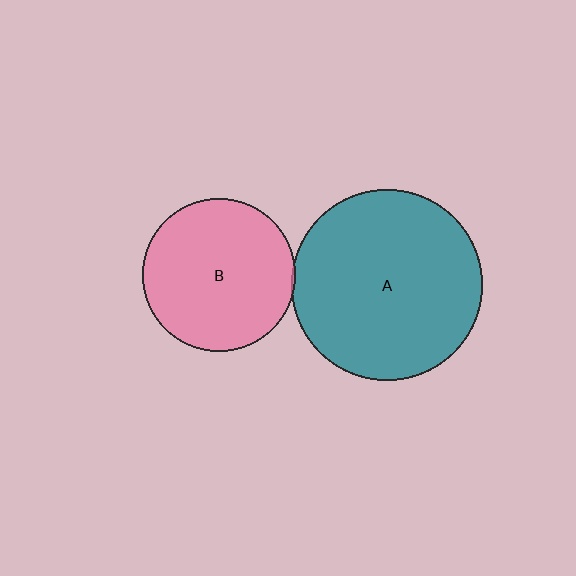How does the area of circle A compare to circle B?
Approximately 1.5 times.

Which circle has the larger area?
Circle A (teal).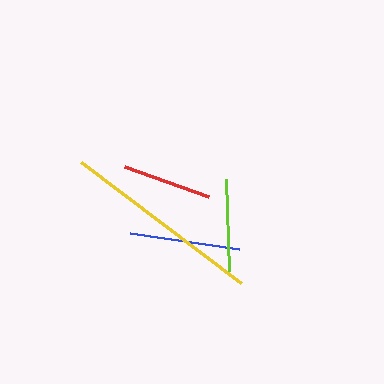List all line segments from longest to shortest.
From longest to shortest: yellow, blue, lime, red.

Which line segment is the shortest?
The red line is the shortest at approximately 89 pixels.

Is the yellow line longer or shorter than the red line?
The yellow line is longer than the red line.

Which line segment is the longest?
The yellow line is the longest at approximately 201 pixels.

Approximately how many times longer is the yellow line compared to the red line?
The yellow line is approximately 2.3 times the length of the red line.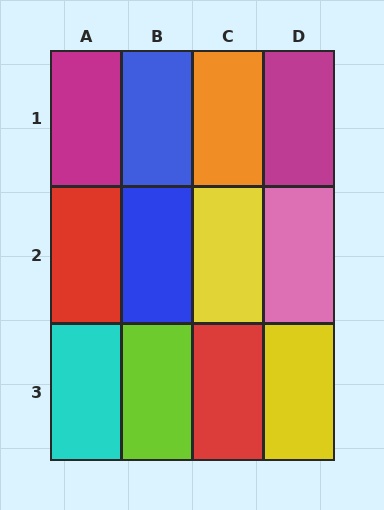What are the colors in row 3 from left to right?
Cyan, lime, red, yellow.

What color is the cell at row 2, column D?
Pink.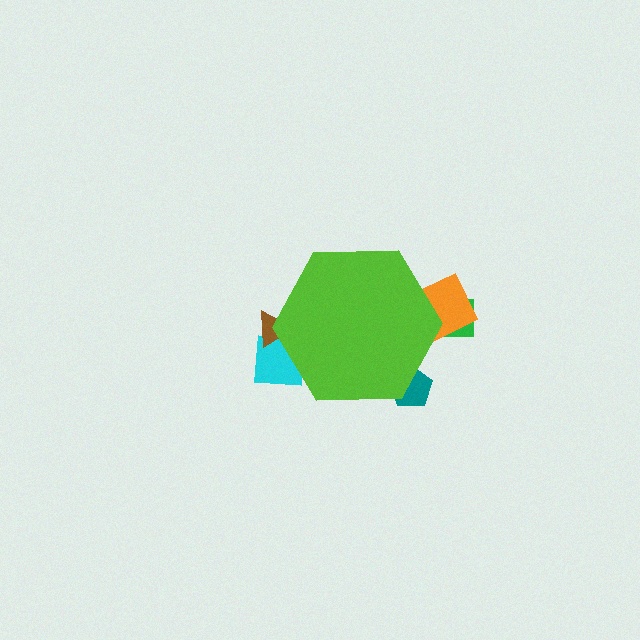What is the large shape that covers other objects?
A lime hexagon.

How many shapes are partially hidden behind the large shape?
5 shapes are partially hidden.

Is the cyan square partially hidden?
Yes, the cyan square is partially hidden behind the lime hexagon.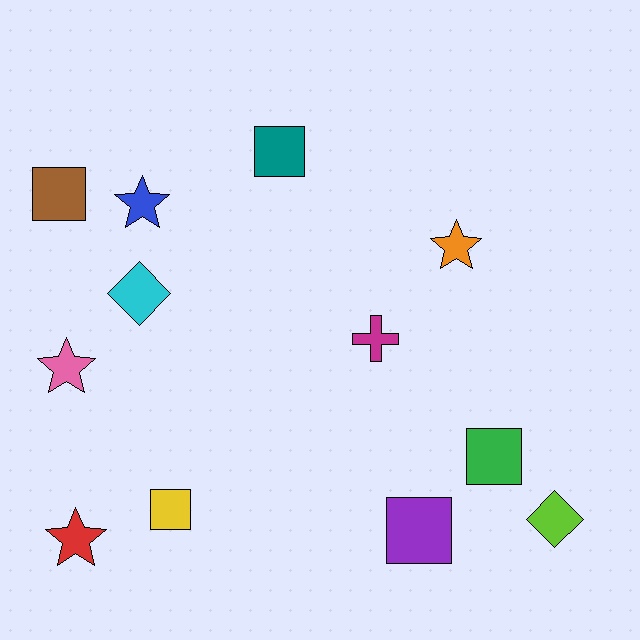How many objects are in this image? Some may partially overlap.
There are 12 objects.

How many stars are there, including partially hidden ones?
There are 4 stars.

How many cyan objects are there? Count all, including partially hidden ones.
There is 1 cyan object.